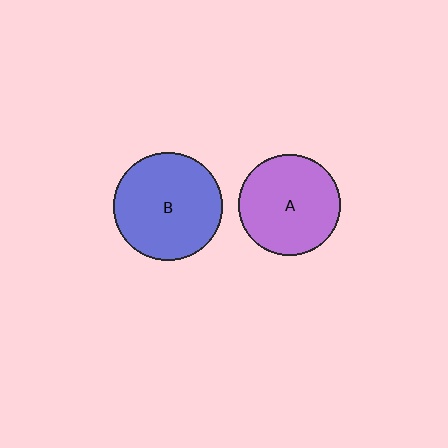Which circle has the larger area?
Circle B (blue).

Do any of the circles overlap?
No, none of the circles overlap.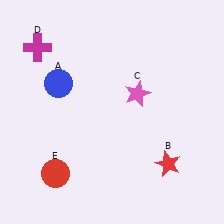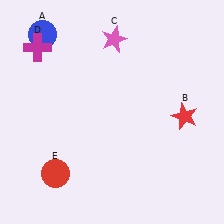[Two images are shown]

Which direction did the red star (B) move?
The red star (B) moved up.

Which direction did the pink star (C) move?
The pink star (C) moved up.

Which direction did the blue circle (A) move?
The blue circle (A) moved up.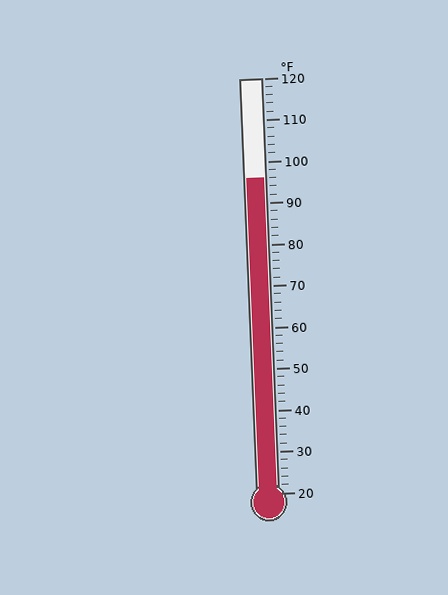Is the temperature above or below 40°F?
The temperature is above 40°F.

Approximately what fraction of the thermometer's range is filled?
The thermometer is filled to approximately 75% of its range.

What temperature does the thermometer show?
The thermometer shows approximately 96°F.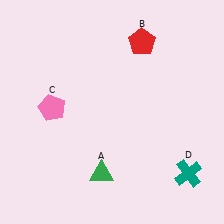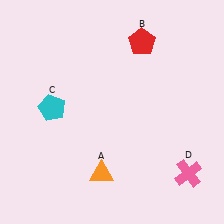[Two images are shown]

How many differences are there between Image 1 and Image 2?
There are 3 differences between the two images.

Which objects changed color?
A changed from green to orange. C changed from pink to cyan. D changed from teal to pink.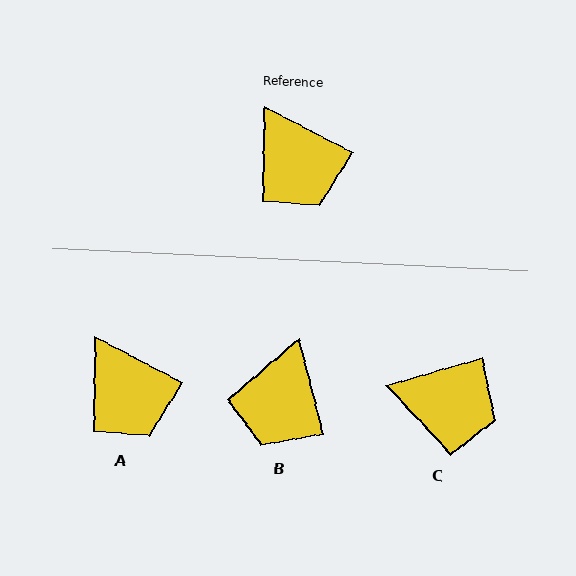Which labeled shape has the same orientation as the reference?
A.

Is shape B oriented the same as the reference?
No, it is off by about 48 degrees.